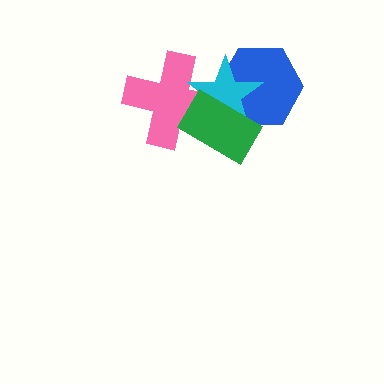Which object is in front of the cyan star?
The green rectangle is in front of the cyan star.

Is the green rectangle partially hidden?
No, no other shape covers it.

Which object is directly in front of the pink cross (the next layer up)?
The cyan star is directly in front of the pink cross.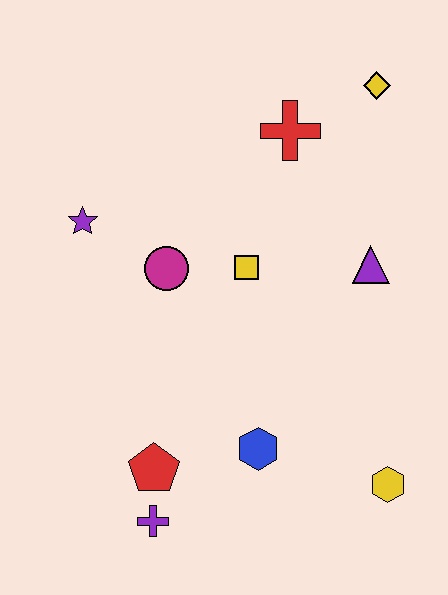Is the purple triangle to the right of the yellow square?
Yes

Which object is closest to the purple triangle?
The yellow square is closest to the purple triangle.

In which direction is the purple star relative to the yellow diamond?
The purple star is to the left of the yellow diamond.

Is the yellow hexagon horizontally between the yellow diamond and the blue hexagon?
No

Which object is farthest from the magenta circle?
The yellow hexagon is farthest from the magenta circle.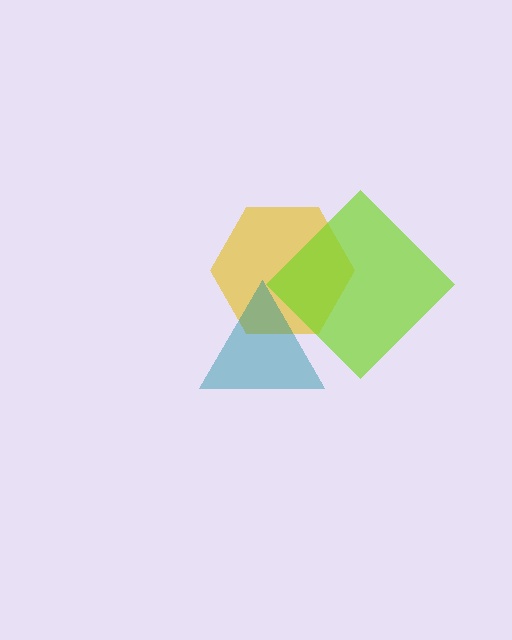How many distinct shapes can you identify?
There are 3 distinct shapes: a yellow hexagon, a lime diamond, a teal triangle.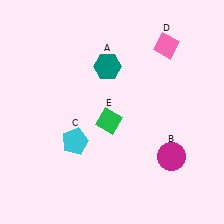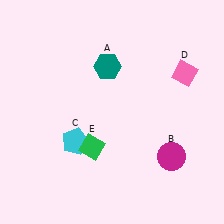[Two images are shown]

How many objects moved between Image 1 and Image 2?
2 objects moved between the two images.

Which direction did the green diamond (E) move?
The green diamond (E) moved down.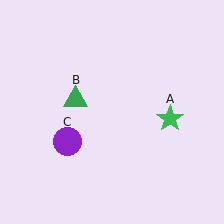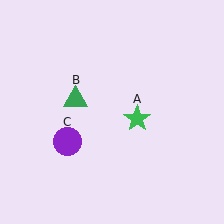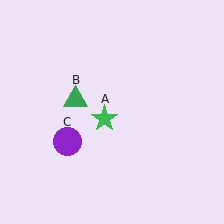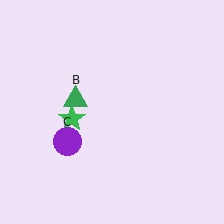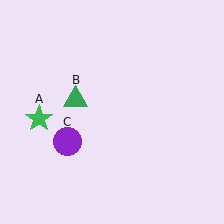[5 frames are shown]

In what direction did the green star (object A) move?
The green star (object A) moved left.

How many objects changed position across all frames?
1 object changed position: green star (object A).